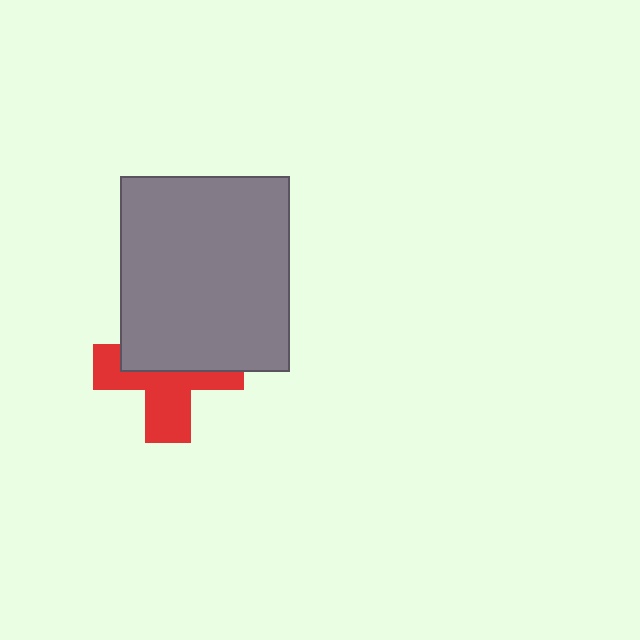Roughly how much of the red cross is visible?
About half of it is visible (roughly 50%).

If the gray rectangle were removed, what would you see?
You would see the complete red cross.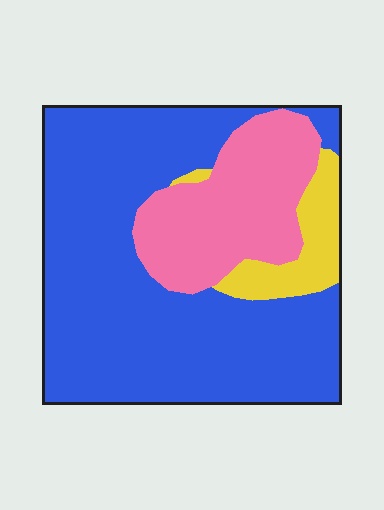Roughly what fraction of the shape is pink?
Pink takes up about one quarter (1/4) of the shape.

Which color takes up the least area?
Yellow, at roughly 10%.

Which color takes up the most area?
Blue, at roughly 65%.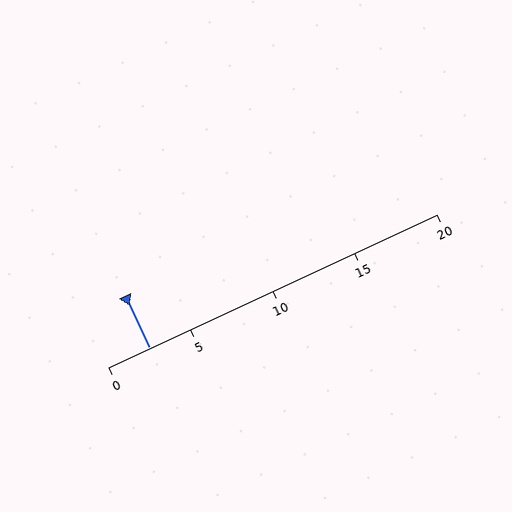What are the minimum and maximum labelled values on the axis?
The axis runs from 0 to 20.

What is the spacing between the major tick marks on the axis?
The major ticks are spaced 5 apart.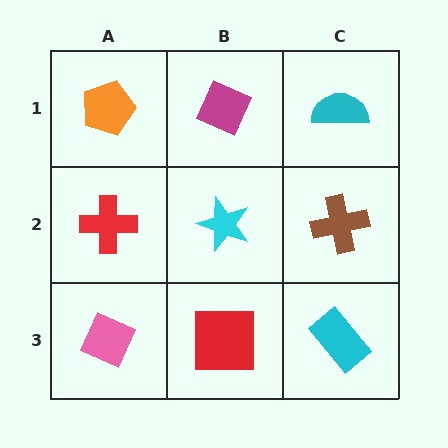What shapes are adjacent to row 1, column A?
A red cross (row 2, column A), a magenta diamond (row 1, column B).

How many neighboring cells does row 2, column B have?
4.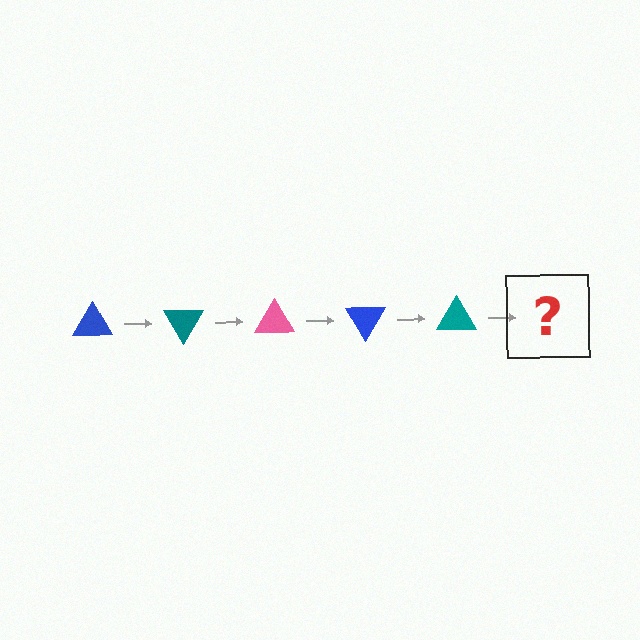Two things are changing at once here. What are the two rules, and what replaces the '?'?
The two rules are that it rotates 60 degrees each step and the color cycles through blue, teal, and pink. The '?' should be a pink triangle, rotated 300 degrees from the start.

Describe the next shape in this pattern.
It should be a pink triangle, rotated 300 degrees from the start.